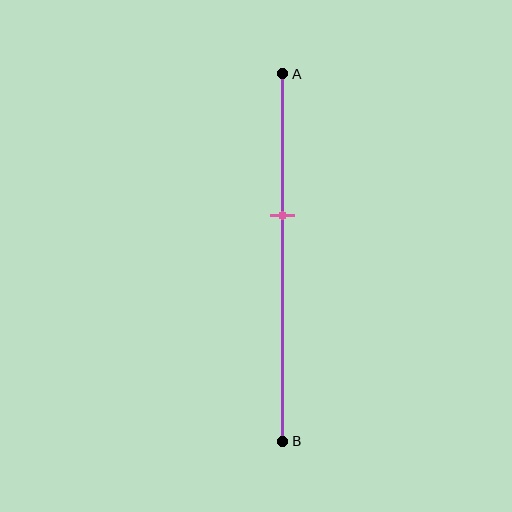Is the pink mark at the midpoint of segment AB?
No, the mark is at about 40% from A, not at the 50% midpoint.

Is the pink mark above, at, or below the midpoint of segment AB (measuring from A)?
The pink mark is above the midpoint of segment AB.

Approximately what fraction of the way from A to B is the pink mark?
The pink mark is approximately 40% of the way from A to B.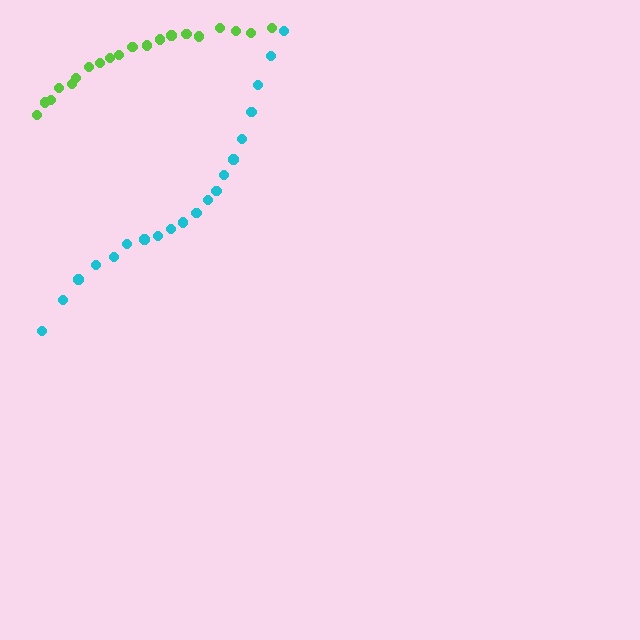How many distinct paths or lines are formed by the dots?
There are 2 distinct paths.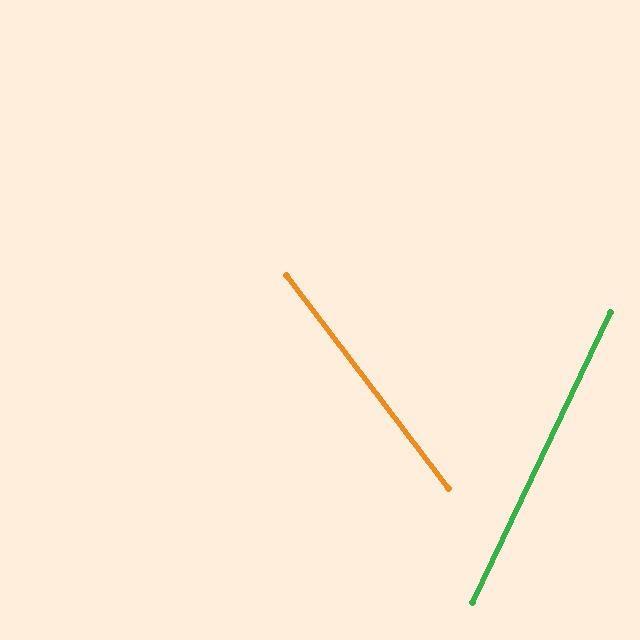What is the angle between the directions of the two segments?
Approximately 63 degrees.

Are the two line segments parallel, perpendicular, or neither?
Neither parallel nor perpendicular — they differ by about 63°.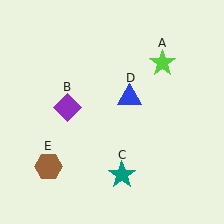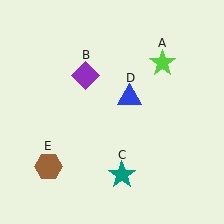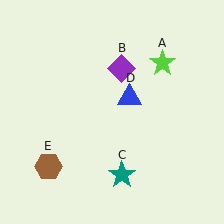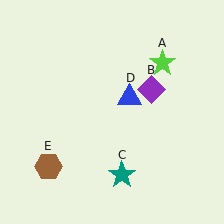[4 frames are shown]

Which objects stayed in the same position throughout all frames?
Lime star (object A) and teal star (object C) and blue triangle (object D) and brown hexagon (object E) remained stationary.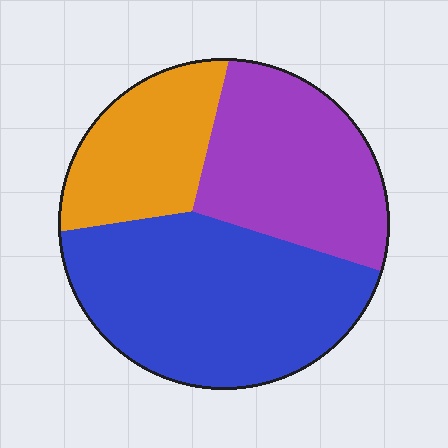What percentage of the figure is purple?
Purple covers 32% of the figure.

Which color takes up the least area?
Orange, at roughly 20%.